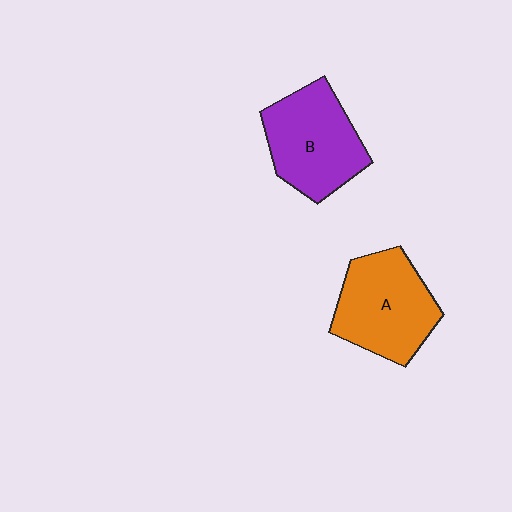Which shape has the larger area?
Shape A (orange).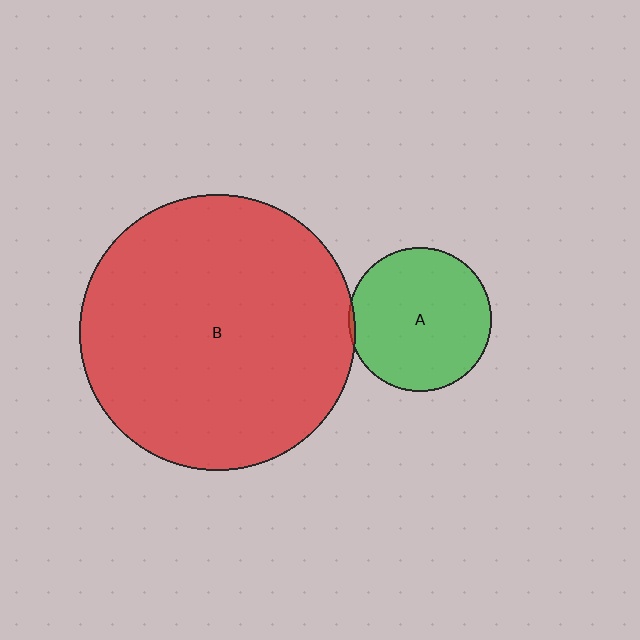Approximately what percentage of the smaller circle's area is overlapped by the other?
Approximately 5%.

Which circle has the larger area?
Circle B (red).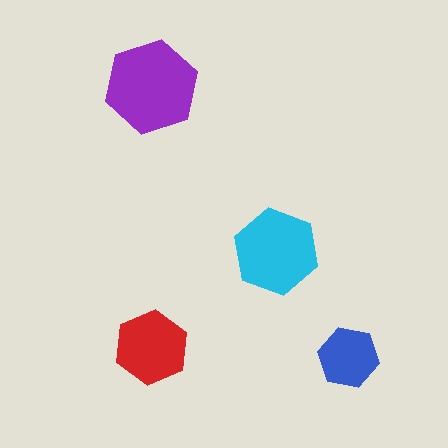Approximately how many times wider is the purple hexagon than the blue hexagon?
About 1.5 times wider.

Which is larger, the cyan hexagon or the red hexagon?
The cyan one.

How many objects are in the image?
There are 4 objects in the image.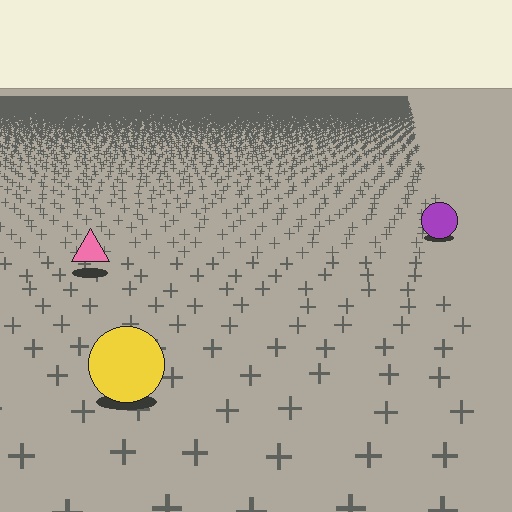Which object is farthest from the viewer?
The purple circle is farthest from the viewer. It appears smaller and the ground texture around it is denser.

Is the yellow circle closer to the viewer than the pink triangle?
Yes. The yellow circle is closer — you can tell from the texture gradient: the ground texture is coarser near it.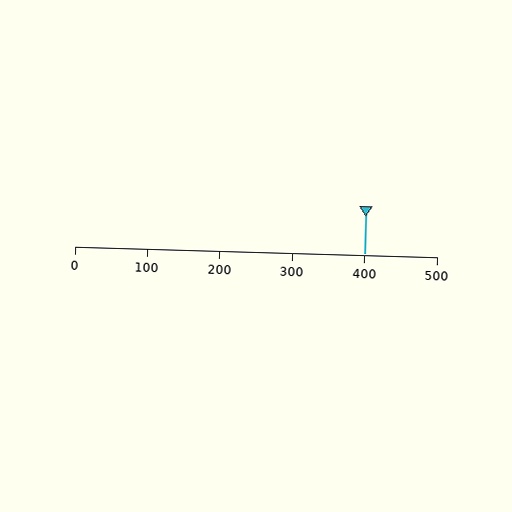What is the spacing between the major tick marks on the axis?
The major ticks are spaced 100 apart.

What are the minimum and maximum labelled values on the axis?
The axis runs from 0 to 500.